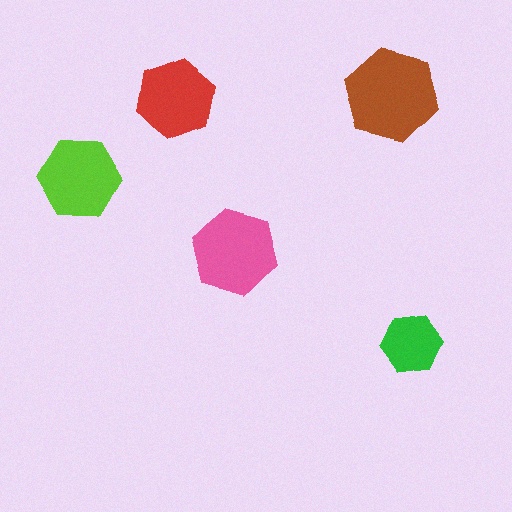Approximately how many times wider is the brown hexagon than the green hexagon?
About 1.5 times wider.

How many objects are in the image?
There are 5 objects in the image.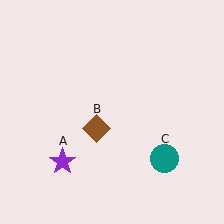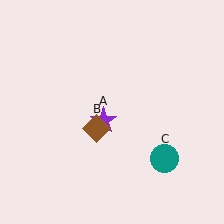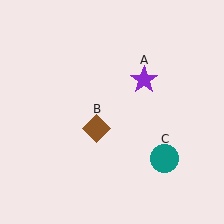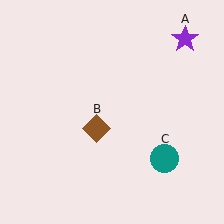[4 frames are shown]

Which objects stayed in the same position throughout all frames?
Brown diamond (object B) and teal circle (object C) remained stationary.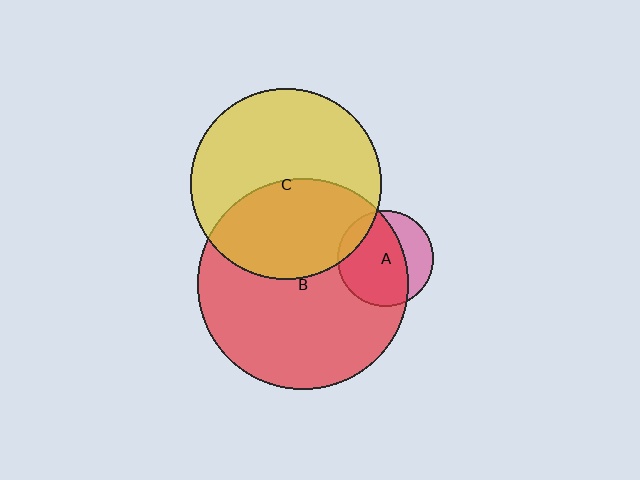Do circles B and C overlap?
Yes.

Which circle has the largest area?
Circle B (red).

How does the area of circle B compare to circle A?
Approximately 4.8 times.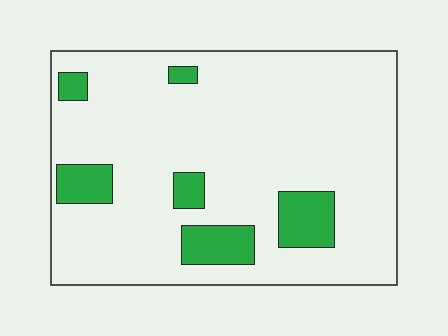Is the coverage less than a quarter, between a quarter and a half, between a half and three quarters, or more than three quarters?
Less than a quarter.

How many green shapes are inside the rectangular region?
6.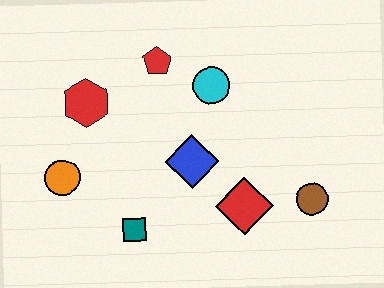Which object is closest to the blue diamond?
The red diamond is closest to the blue diamond.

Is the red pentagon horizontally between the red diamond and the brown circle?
No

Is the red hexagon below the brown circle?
No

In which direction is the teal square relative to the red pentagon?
The teal square is below the red pentagon.